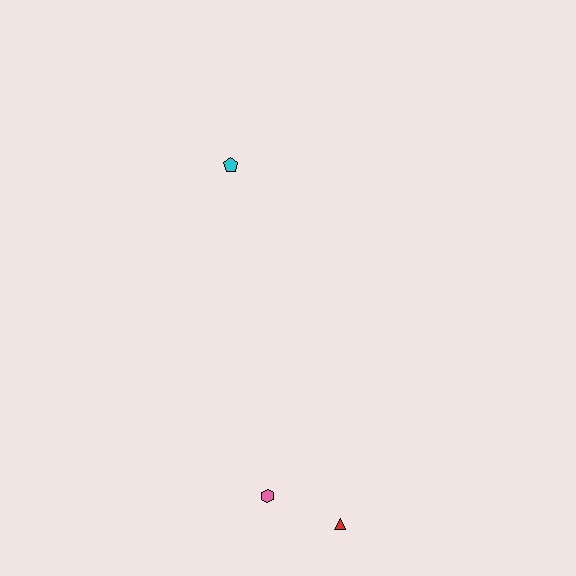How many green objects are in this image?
There are no green objects.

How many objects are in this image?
There are 3 objects.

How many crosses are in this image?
There are no crosses.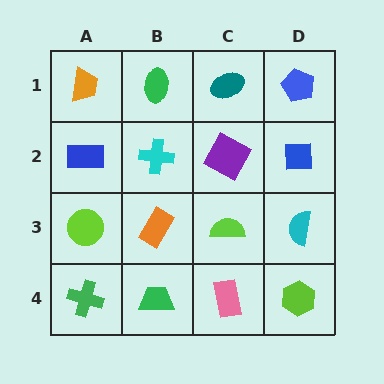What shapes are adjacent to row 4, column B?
An orange rectangle (row 3, column B), a green cross (row 4, column A), a pink rectangle (row 4, column C).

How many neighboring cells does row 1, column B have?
3.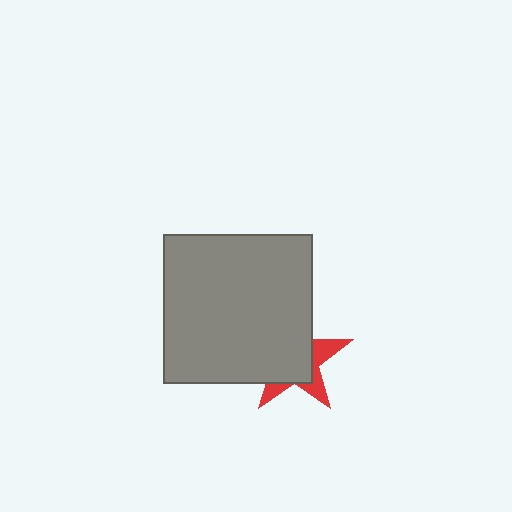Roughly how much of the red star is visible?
A small part of it is visible (roughly 33%).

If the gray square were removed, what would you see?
You would see the complete red star.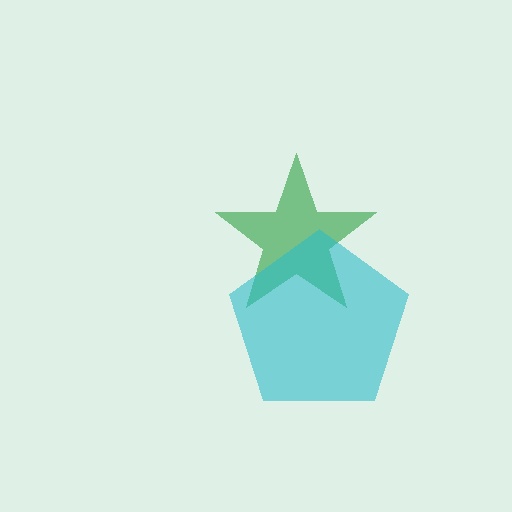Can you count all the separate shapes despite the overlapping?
Yes, there are 2 separate shapes.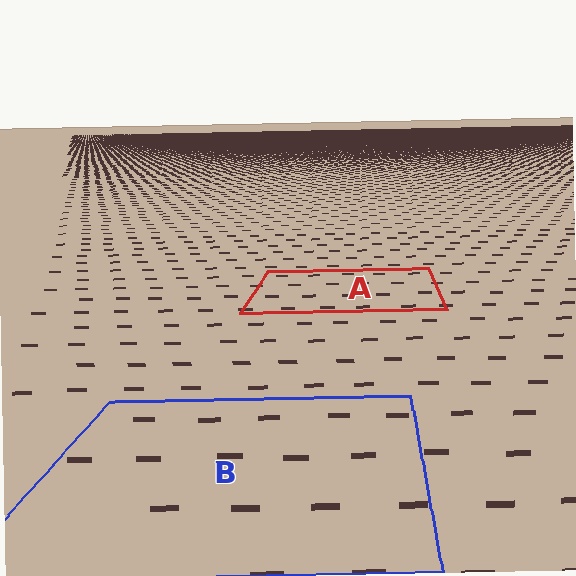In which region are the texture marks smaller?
The texture marks are smaller in region A, because it is farther away.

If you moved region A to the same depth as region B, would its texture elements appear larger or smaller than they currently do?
They would appear larger. At a closer depth, the same texture elements are projected at a bigger on-screen size.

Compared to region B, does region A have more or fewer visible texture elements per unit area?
Region A has more texture elements per unit area — they are packed more densely because it is farther away.